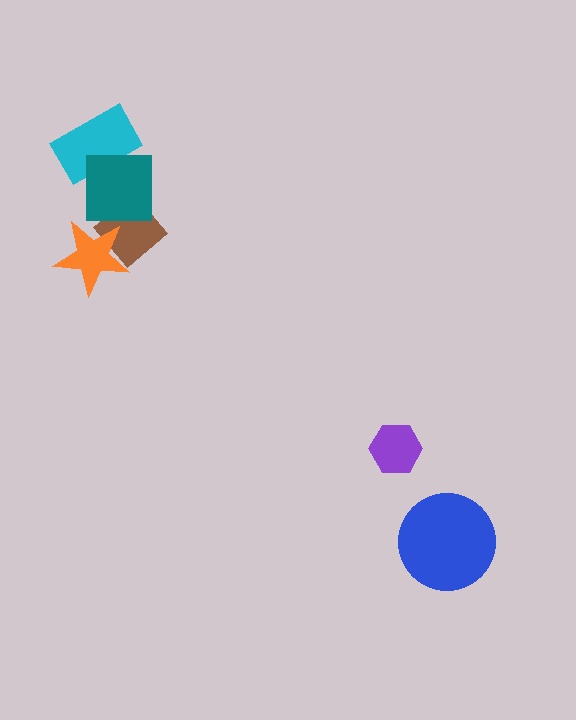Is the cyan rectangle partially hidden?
Yes, it is partially covered by another shape.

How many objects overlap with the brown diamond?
2 objects overlap with the brown diamond.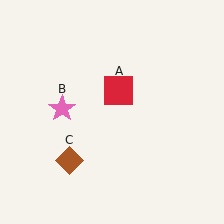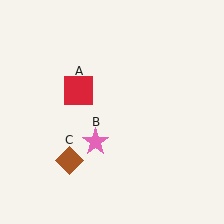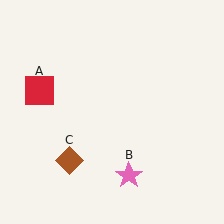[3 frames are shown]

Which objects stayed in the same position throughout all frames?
Brown diamond (object C) remained stationary.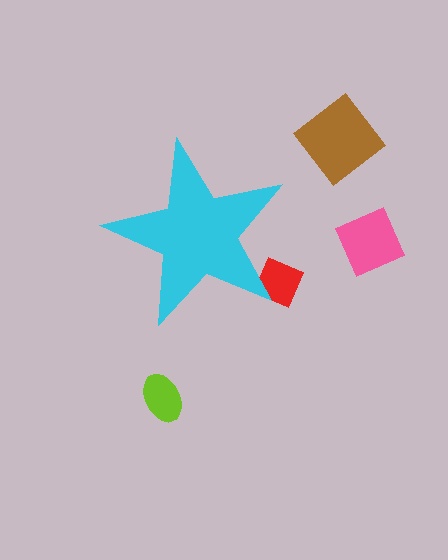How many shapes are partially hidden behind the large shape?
1 shape is partially hidden.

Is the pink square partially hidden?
No, the pink square is fully visible.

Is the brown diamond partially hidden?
No, the brown diamond is fully visible.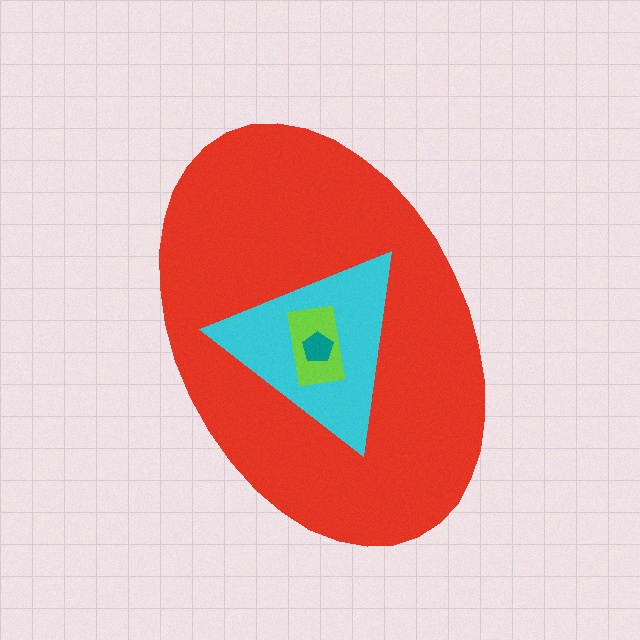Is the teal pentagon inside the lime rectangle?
Yes.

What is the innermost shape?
The teal pentagon.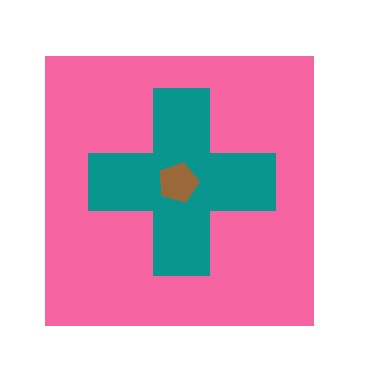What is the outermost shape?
The pink square.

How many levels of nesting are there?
3.